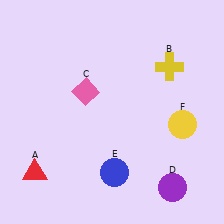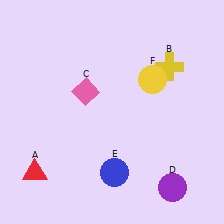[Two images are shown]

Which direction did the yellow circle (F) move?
The yellow circle (F) moved up.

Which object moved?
The yellow circle (F) moved up.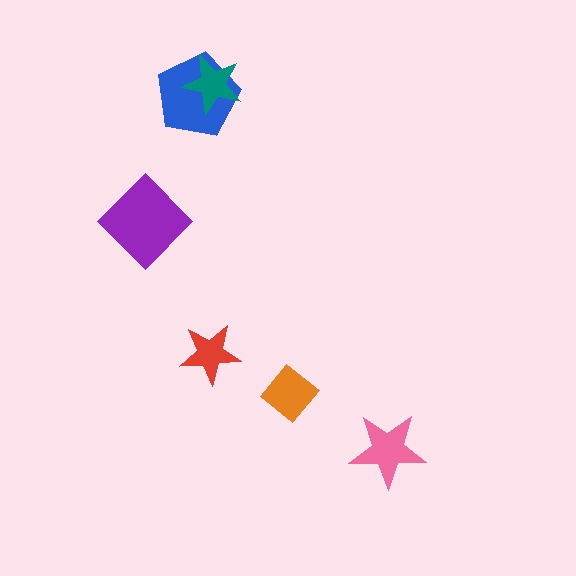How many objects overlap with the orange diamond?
0 objects overlap with the orange diamond.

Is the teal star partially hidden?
No, no other shape covers it.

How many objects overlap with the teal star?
1 object overlaps with the teal star.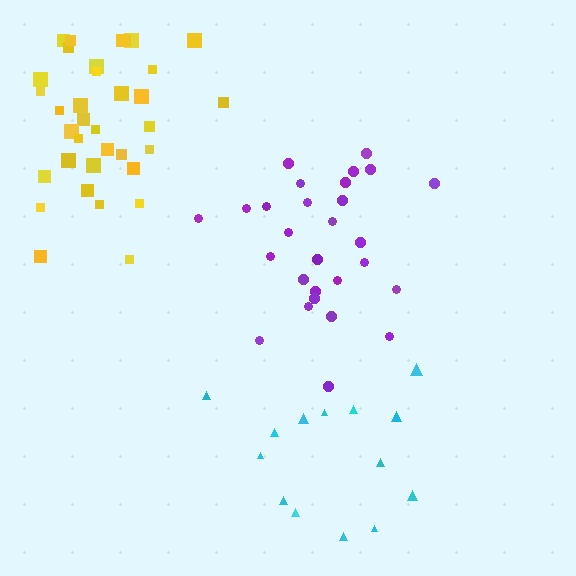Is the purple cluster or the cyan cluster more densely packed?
Purple.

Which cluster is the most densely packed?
Yellow.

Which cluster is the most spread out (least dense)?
Cyan.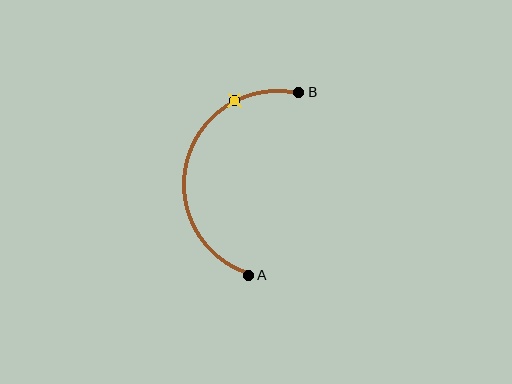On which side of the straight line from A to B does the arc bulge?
The arc bulges to the left of the straight line connecting A and B.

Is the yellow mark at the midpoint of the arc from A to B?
No. The yellow mark lies on the arc but is closer to endpoint B. The arc midpoint would be at the point on the curve equidistant along the arc from both A and B.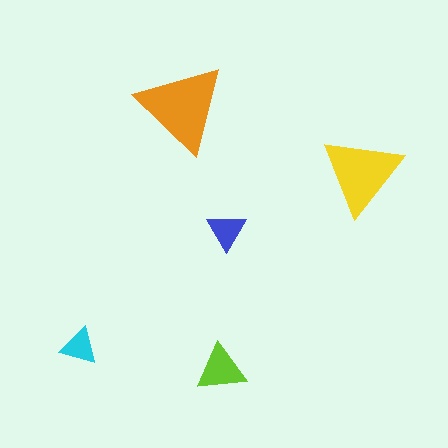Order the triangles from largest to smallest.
the orange one, the yellow one, the lime one, the blue one, the cyan one.